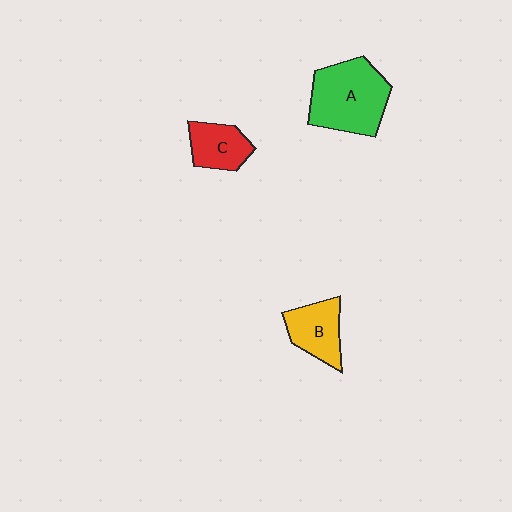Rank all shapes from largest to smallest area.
From largest to smallest: A (green), B (yellow), C (red).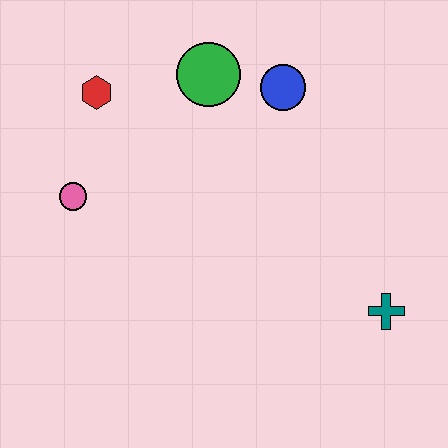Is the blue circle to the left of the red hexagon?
No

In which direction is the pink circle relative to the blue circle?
The pink circle is to the left of the blue circle.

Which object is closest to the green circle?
The blue circle is closest to the green circle.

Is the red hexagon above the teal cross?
Yes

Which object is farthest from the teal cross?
The red hexagon is farthest from the teal cross.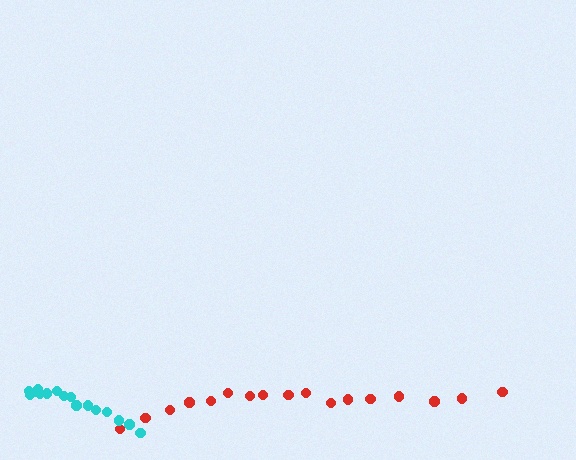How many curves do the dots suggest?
There are 2 distinct paths.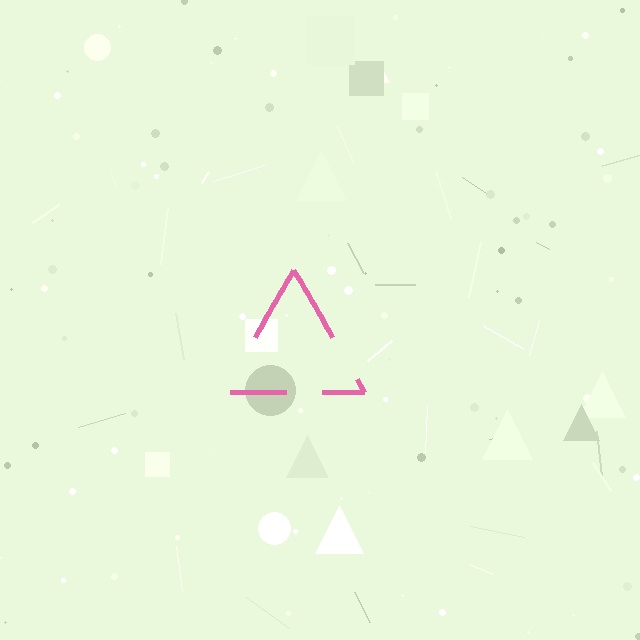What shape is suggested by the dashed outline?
The dashed outline suggests a triangle.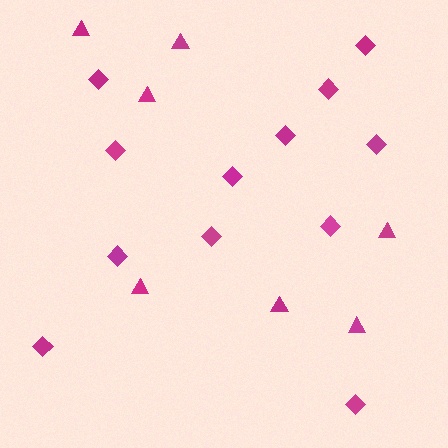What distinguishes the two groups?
There are 2 groups: one group of diamonds (12) and one group of triangles (7).